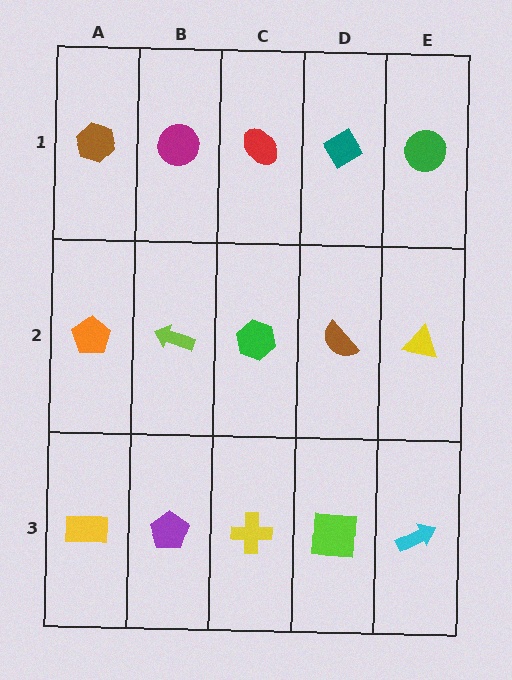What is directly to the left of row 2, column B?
An orange pentagon.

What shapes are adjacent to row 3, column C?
A green hexagon (row 2, column C), a purple pentagon (row 3, column B), a lime square (row 3, column D).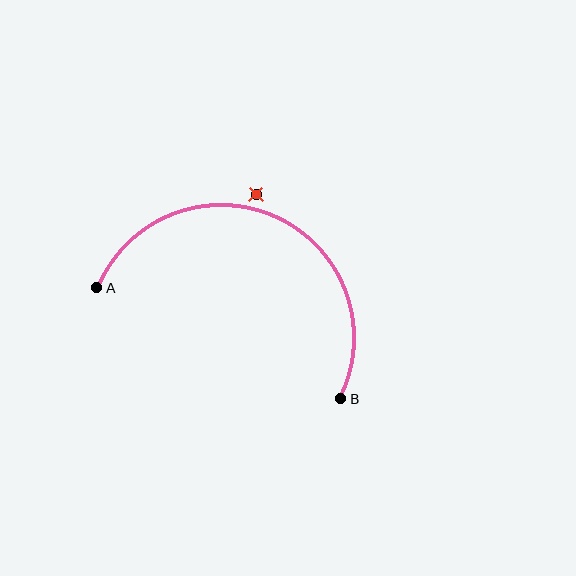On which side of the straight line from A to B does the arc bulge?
The arc bulges above the straight line connecting A and B.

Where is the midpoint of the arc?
The arc midpoint is the point on the curve farthest from the straight line joining A and B. It sits above that line.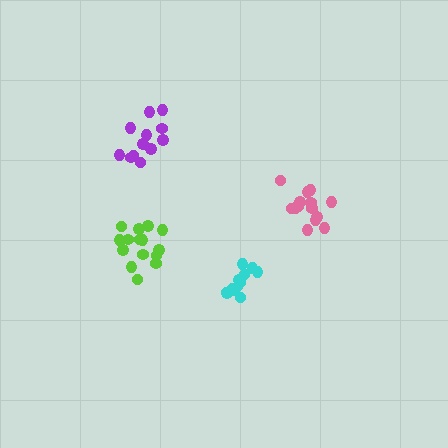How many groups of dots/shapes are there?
There are 4 groups.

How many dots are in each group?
Group 1: 12 dots, Group 2: 13 dots, Group 3: 14 dots, Group 4: 15 dots (54 total).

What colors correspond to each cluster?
The clusters are colored: purple, cyan, pink, lime.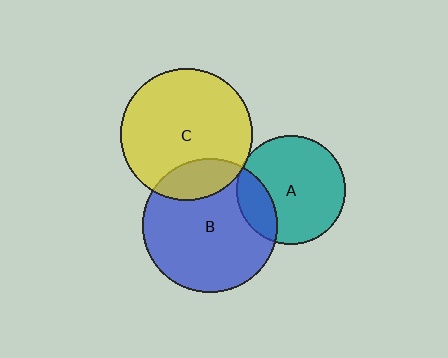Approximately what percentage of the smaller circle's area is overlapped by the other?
Approximately 20%.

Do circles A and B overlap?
Yes.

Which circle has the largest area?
Circle B (blue).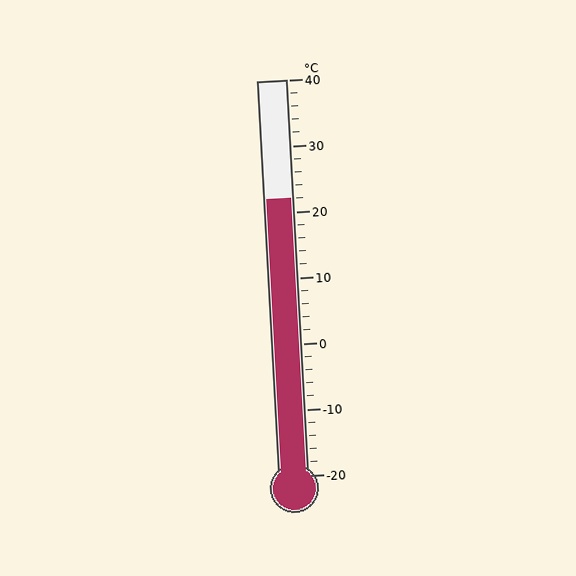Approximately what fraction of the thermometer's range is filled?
The thermometer is filled to approximately 70% of its range.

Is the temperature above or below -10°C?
The temperature is above -10°C.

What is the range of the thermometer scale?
The thermometer scale ranges from -20°C to 40°C.